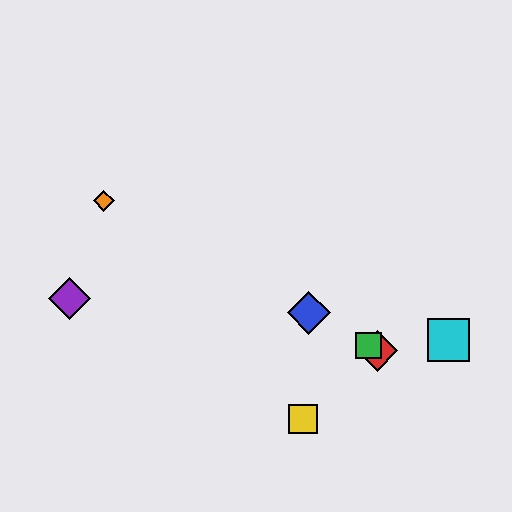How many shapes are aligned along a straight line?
4 shapes (the red diamond, the blue diamond, the green square, the orange diamond) are aligned along a straight line.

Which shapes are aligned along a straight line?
The red diamond, the blue diamond, the green square, the orange diamond are aligned along a straight line.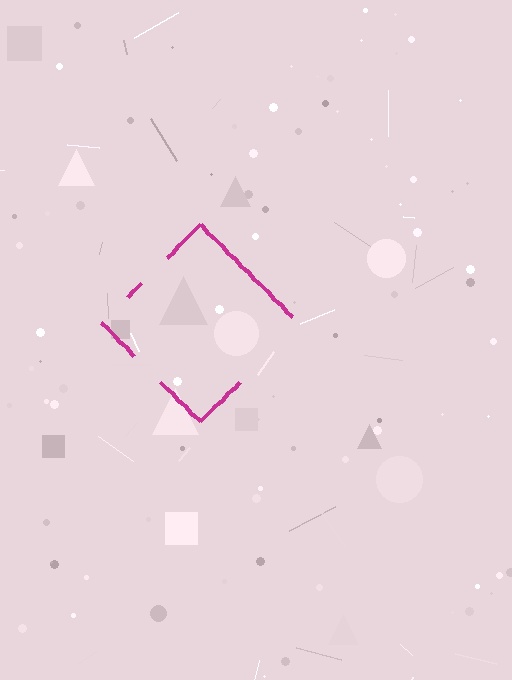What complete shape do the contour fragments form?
The contour fragments form a diamond.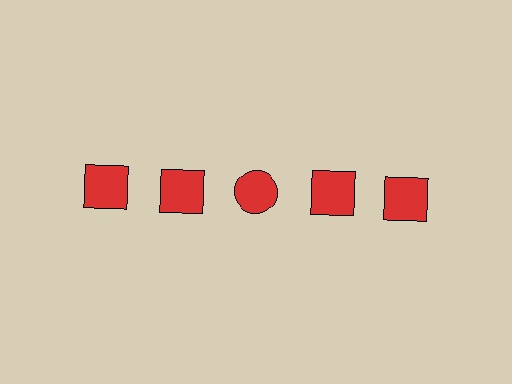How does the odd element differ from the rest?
It has a different shape: circle instead of square.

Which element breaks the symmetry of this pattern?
The red circle in the top row, center column breaks the symmetry. All other shapes are red squares.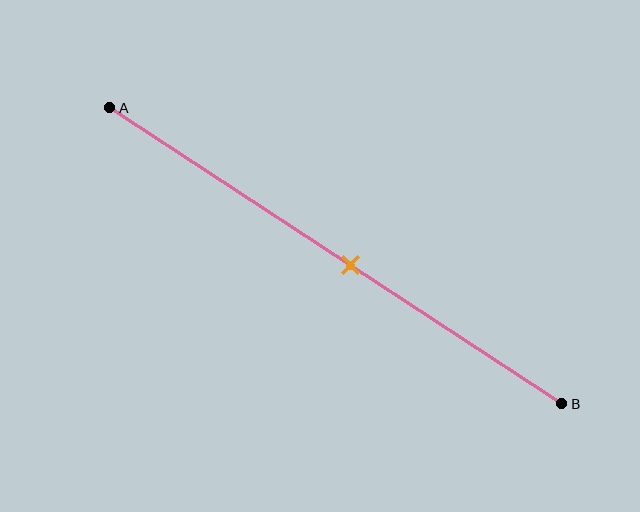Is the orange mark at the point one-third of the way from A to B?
No, the mark is at about 55% from A, not at the 33% one-third point.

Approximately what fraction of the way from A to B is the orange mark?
The orange mark is approximately 55% of the way from A to B.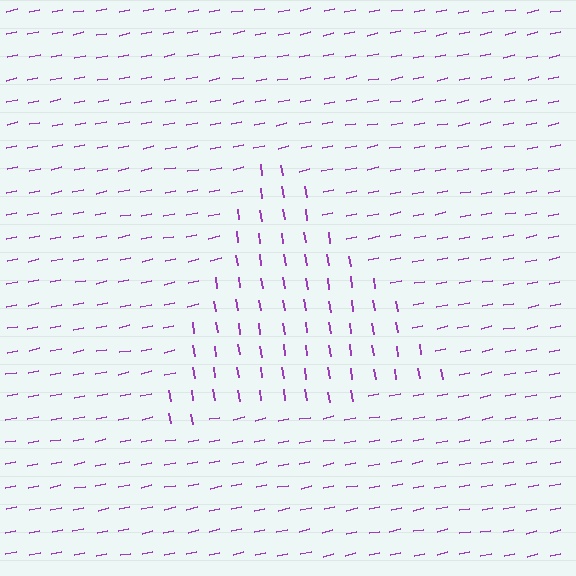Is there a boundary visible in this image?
Yes, there is a texture boundary formed by a change in line orientation.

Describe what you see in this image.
The image is filled with small purple line segments. A triangle region in the image has lines oriented differently from the surrounding lines, creating a visible texture boundary.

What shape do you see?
I see a triangle.